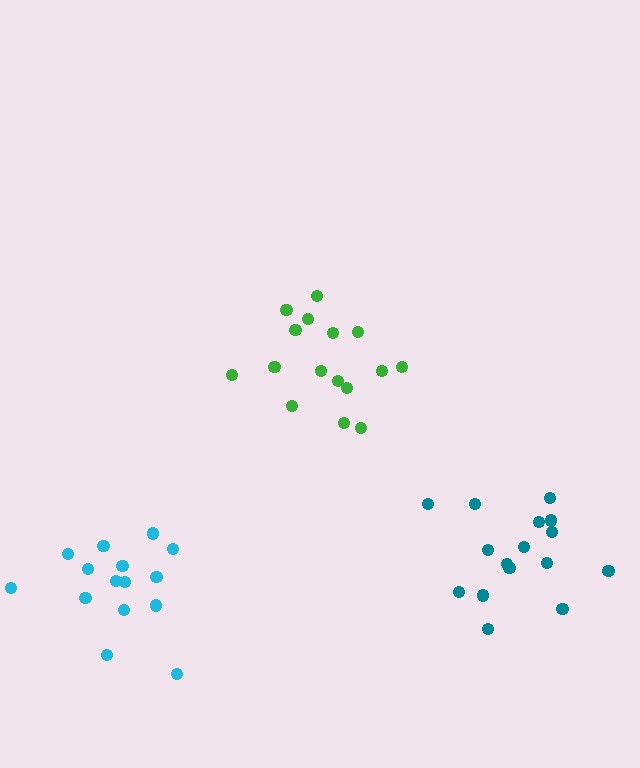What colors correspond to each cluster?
The clusters are colored: green, teal, cyan.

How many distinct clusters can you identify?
There are 3 distinct clusters.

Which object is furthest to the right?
The teal cluster is rightmost.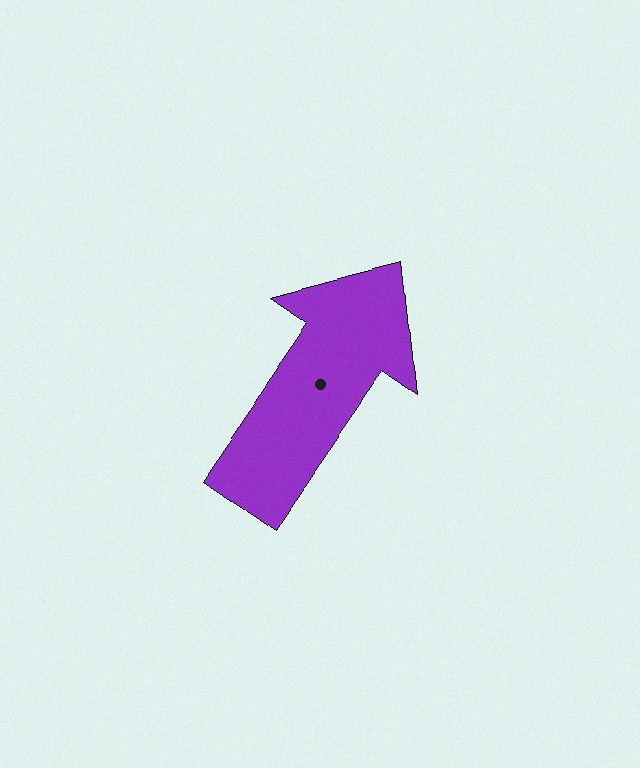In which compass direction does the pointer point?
Northeast.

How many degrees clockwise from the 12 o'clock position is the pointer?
Approximately 35 degrees.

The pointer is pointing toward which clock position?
Roughly 1 o'clock.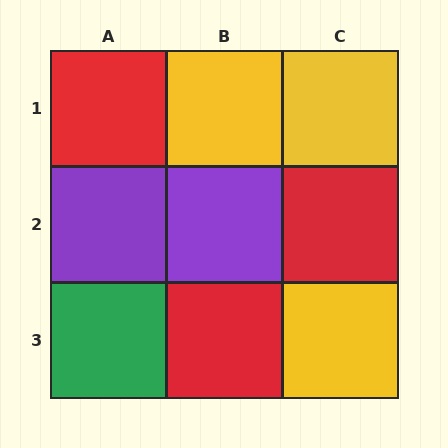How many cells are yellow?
3 cells are yellow.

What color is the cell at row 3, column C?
Yellow.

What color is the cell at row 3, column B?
Red.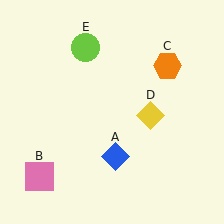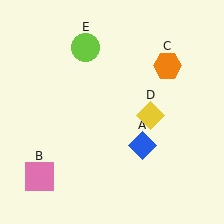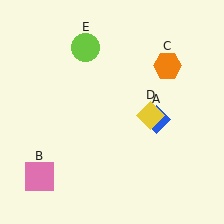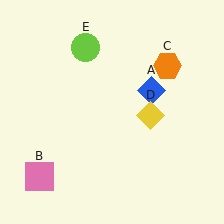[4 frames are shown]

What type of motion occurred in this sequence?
The blue diamond (object A) rotated counterclockwise around the center of the scene.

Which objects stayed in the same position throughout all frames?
Pink square (object B) and orange hexagon (object C) and yellow diamond (object D) and lime circle (object E) remained stationary.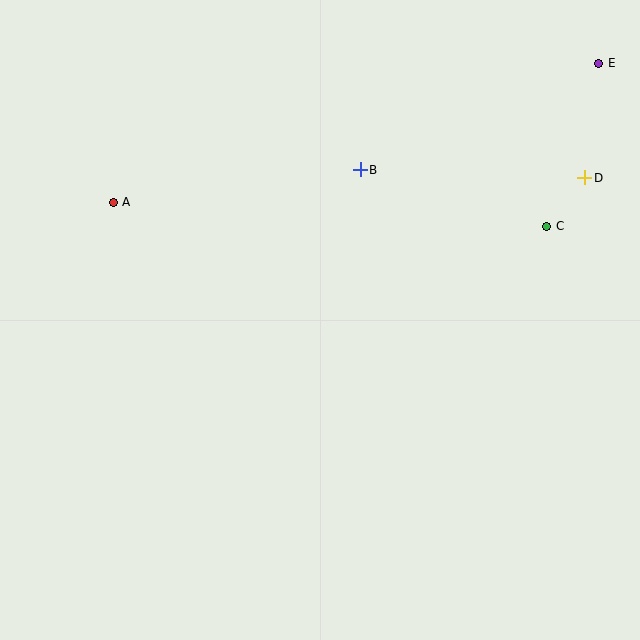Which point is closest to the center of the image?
Point B at (360, 170) is closest to the center.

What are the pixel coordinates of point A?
Point A is at (113, 202).